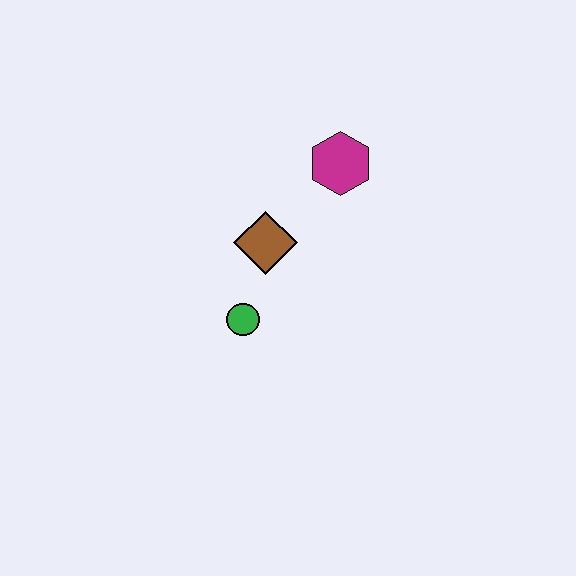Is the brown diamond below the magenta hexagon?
Yes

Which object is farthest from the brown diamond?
The magenta hexagon is farthest from the brown diamond.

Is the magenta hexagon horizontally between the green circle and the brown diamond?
No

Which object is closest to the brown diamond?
The green circle is closest to the brown diamond.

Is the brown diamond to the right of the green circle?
Yes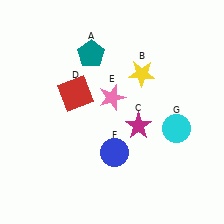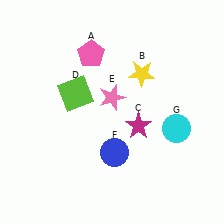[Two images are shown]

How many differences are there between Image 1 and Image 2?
There are 2 differences between the two images.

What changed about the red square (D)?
In Image 1, D is red. In Image 2, it changed to lime.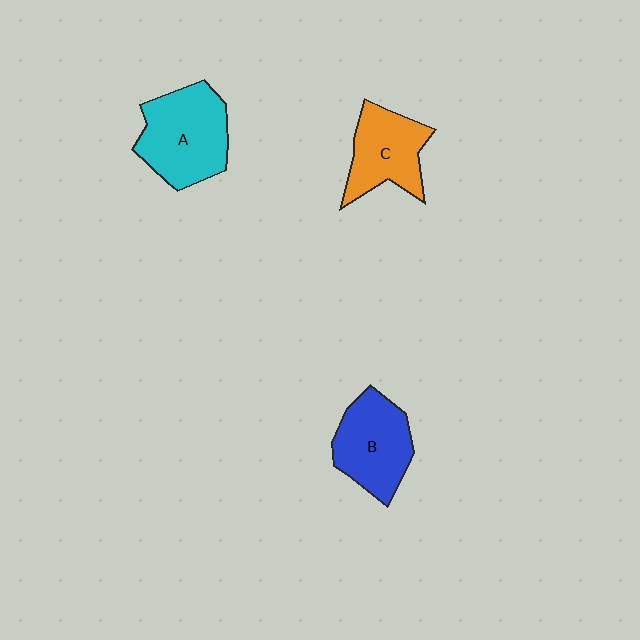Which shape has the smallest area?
Shape C (orange).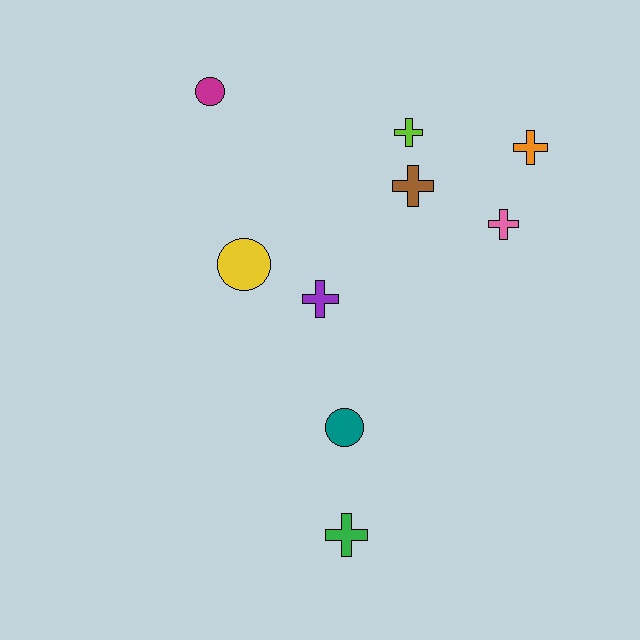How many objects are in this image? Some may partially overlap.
There are 9 objects.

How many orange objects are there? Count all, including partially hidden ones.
There is 1 orange object.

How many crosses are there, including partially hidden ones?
There are 6 crosses.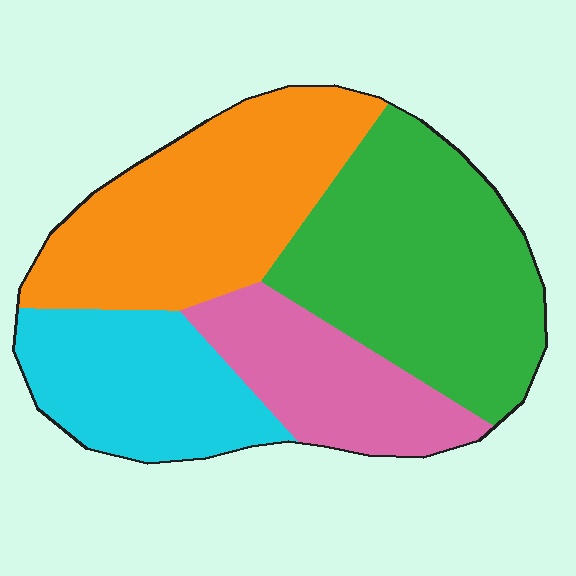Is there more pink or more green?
Green.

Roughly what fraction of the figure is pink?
Pink covers about 15% of the figure.